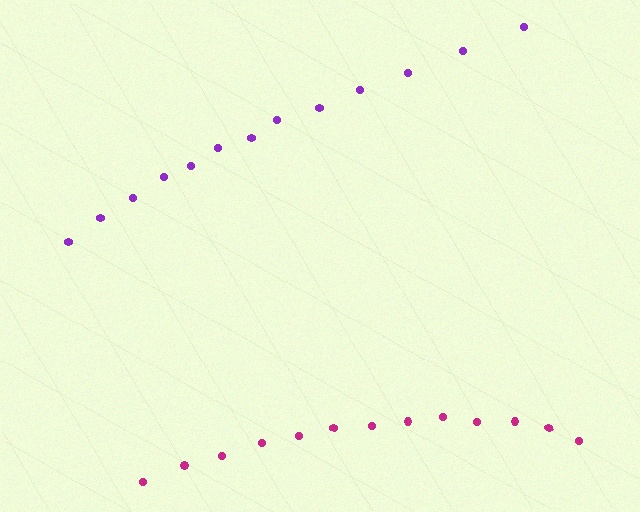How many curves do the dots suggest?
There are 2 distinct paths.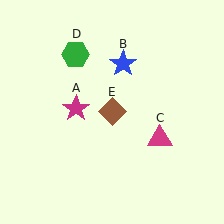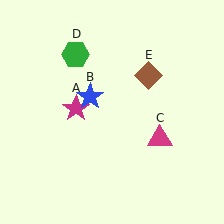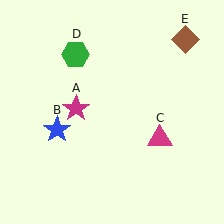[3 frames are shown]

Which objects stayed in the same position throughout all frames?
Magenta star (object A) and magenta triangle (object C) and green hexagon (object D) remained stationary.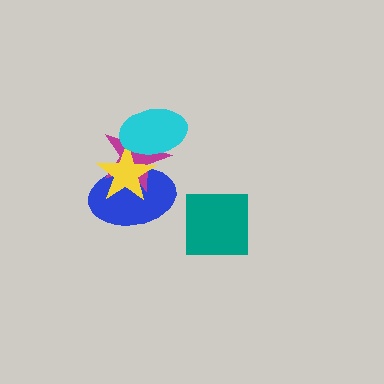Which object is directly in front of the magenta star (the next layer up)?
The yellow star is directly in front of the magenta star.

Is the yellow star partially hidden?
Yes, it is partially covered by another shape.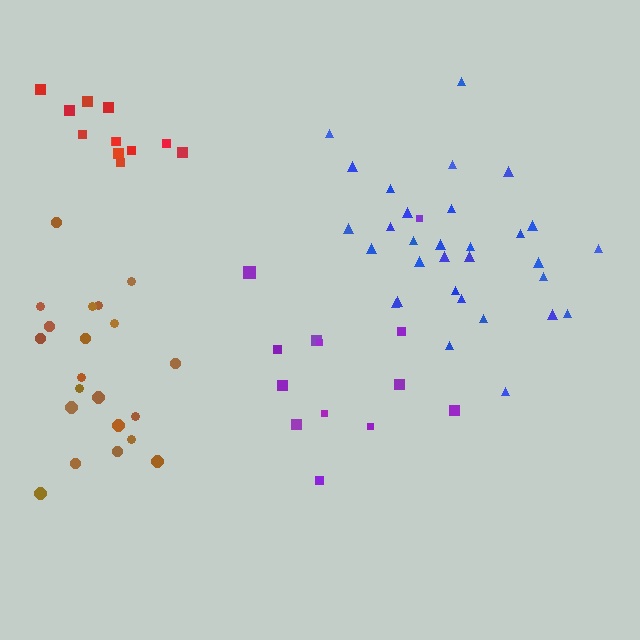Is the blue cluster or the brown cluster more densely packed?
Blue.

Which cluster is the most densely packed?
Blue.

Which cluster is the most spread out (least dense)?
Purple.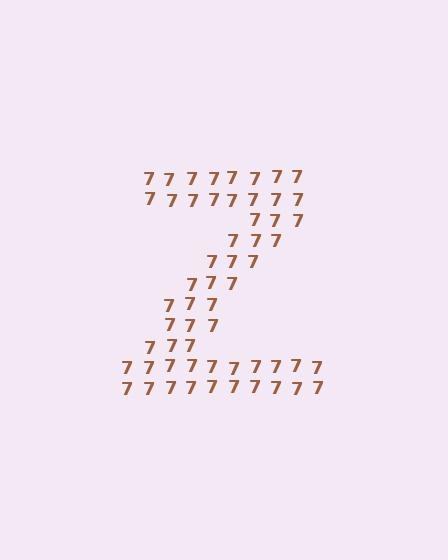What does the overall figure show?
The overall figure shows the letter Z.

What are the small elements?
The small elements are digit 7's.